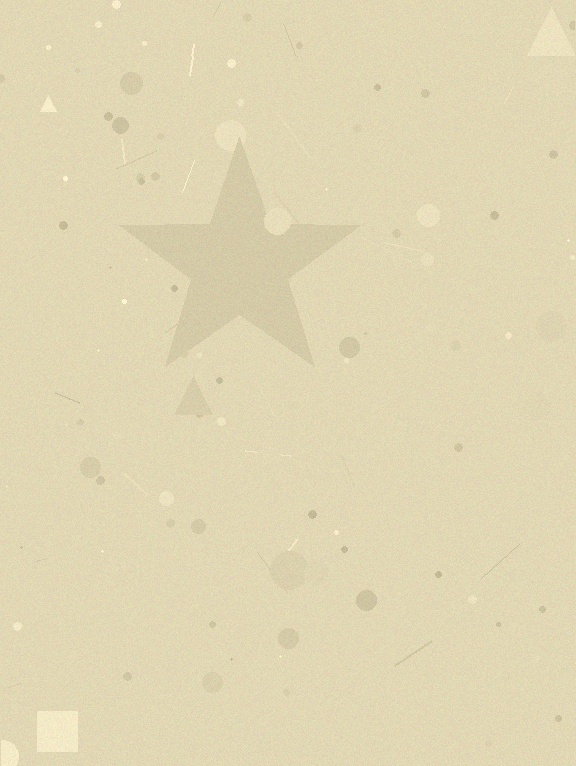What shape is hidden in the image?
A star is hidden in the image.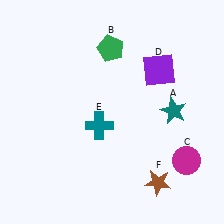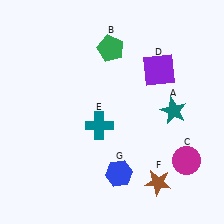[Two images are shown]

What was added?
A blue hexagon (G) was added in Image 2.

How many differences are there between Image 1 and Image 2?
There is 1 difference between the two images.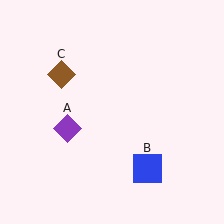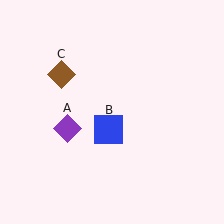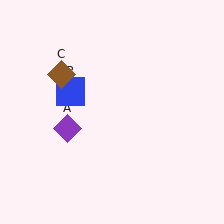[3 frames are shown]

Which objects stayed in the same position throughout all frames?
Purple diamond (object A) and brown diamond (object C) remained stationary.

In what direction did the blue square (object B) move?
The blue square (object B) moved up and to the left.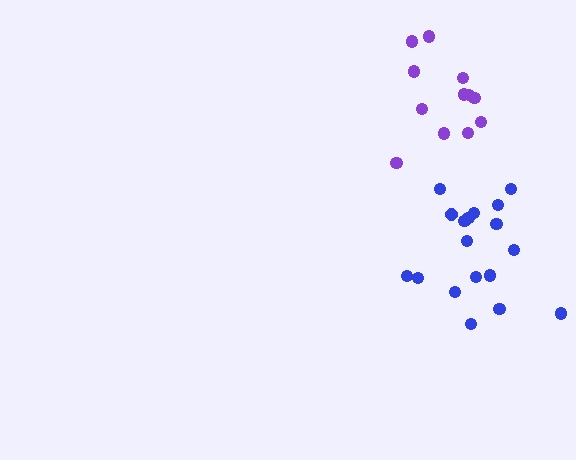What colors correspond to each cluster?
The clusters are colored: blue, purple.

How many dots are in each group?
Group 1: 18 dots, Group 2: 12 dots (30 total).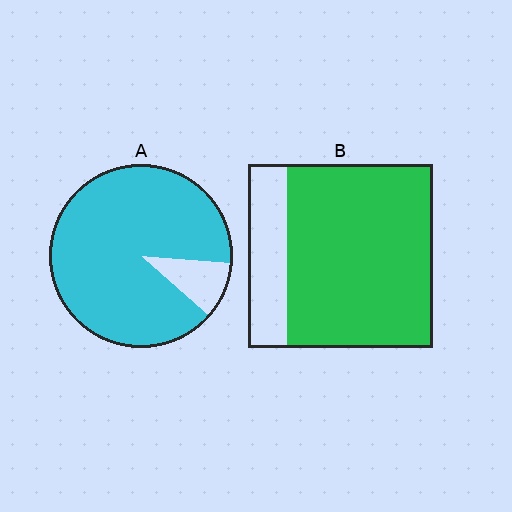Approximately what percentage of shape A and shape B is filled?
A is approximately 90% and B is approximately 80%.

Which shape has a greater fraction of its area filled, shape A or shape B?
Shape A.